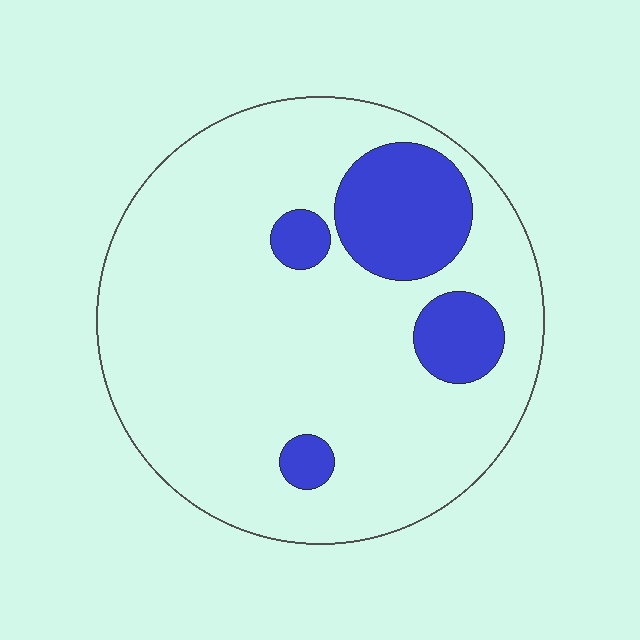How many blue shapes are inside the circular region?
4.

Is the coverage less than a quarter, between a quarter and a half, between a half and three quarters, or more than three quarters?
Less than a quarter.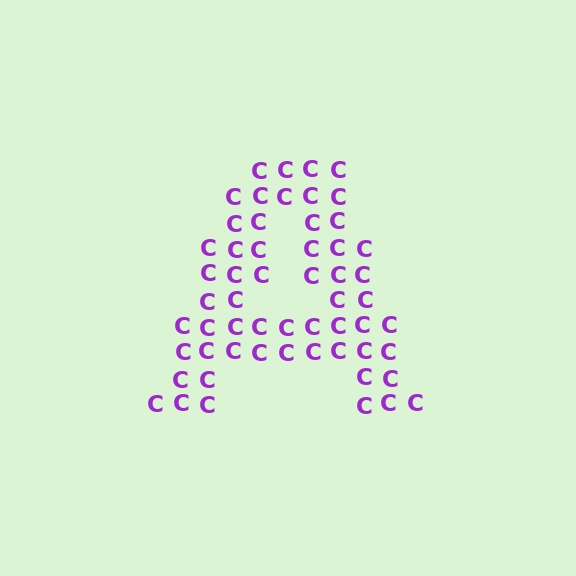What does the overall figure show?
The overall figure shows the letter A.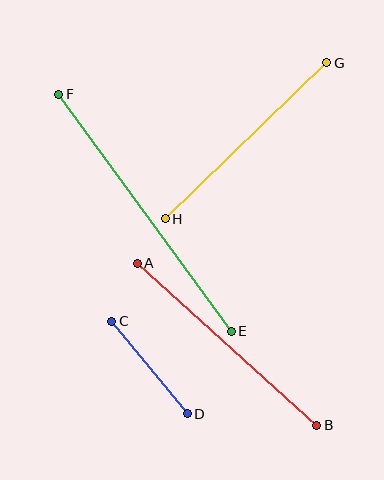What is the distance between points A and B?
The distance is approximately 242 pixels.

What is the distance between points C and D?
The distance is approximately 120 pixels.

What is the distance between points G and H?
The distance is approximately 224 pixels.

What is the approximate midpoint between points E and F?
The midpoint is at approximately (145, 213) pixels.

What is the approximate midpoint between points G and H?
The midpoint is at approximately (246, 141) pixels.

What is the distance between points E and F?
The distance is approximately 293 pixels.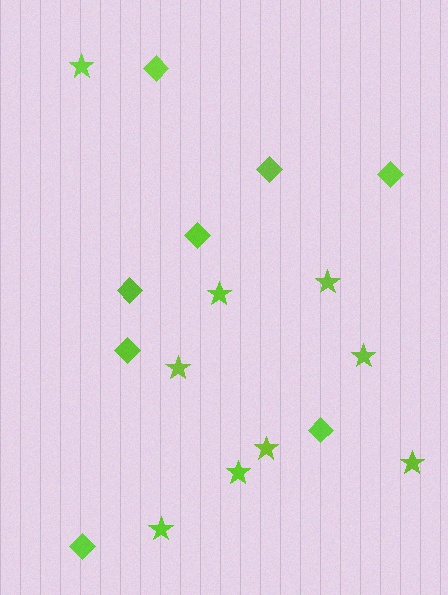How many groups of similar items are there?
There are 2 groups: one group of stars (9) and one group of diamonds (8).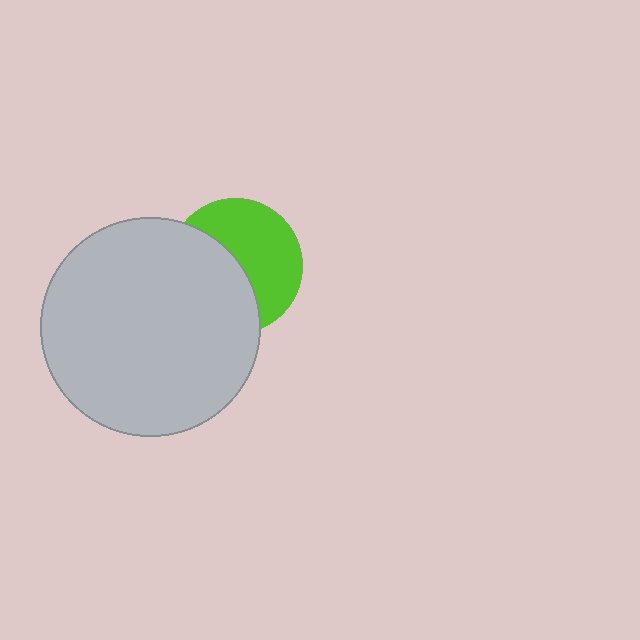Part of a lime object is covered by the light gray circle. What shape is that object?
It is a circle.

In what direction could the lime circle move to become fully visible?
The lime circle could move right. That would shift it out from behind the light gray circle entirely.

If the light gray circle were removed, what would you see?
You would see the complete lime circle.